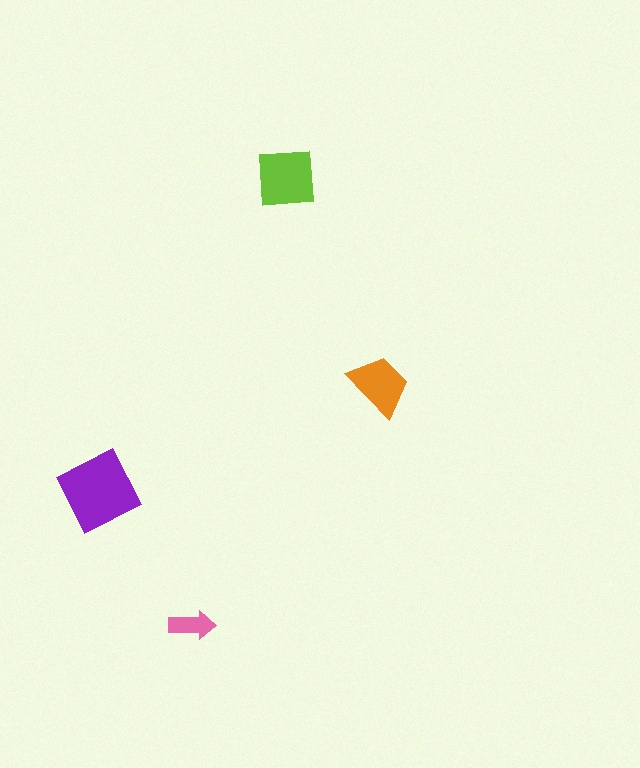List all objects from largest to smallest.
The purple square, the lime square, the orange trapezoid, the pink arrow.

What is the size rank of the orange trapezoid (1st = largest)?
3rd.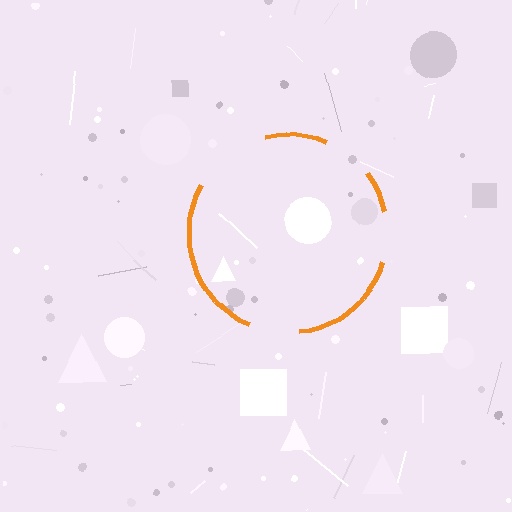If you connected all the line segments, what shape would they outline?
They would outline a circle.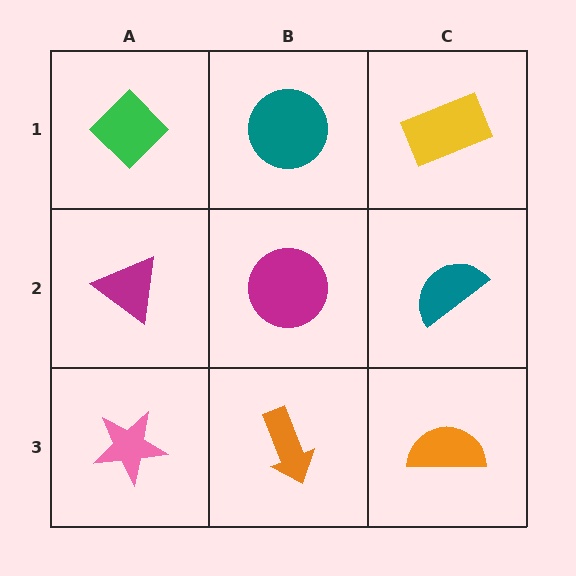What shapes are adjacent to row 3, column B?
A magenta circle (row 2, column B), a pink star (row 3, column A), an orange semicircle (row 3, column C).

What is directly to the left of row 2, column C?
A magenta circle.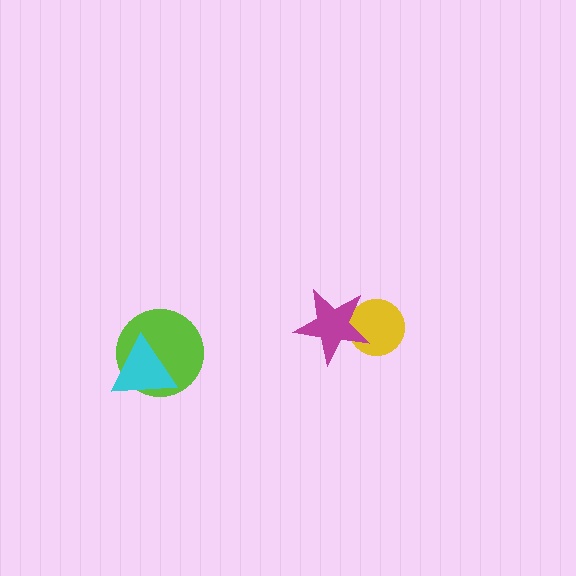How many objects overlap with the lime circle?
1 object overlaps with the lime circle.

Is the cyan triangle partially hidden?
No, no other shape covers it.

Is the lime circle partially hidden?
Yes, it is partially covered by another shape.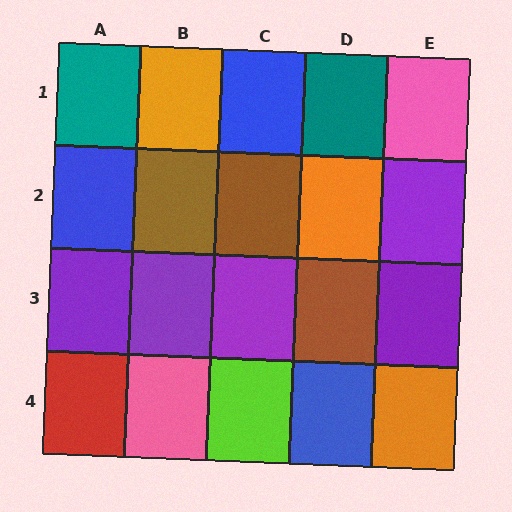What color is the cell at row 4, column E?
Orange.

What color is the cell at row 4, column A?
Red.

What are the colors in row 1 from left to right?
Teal, orange, blue, teal, pink.